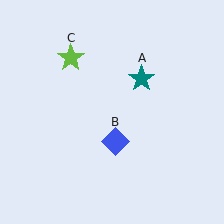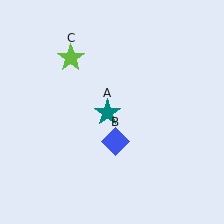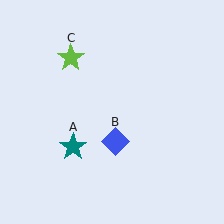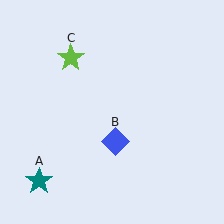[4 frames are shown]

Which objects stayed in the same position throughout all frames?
Blue diamond (object B) and lime star (object C) remained stationary.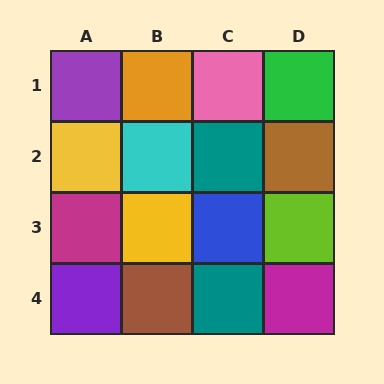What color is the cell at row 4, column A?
Purple.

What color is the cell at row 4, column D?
Magenta.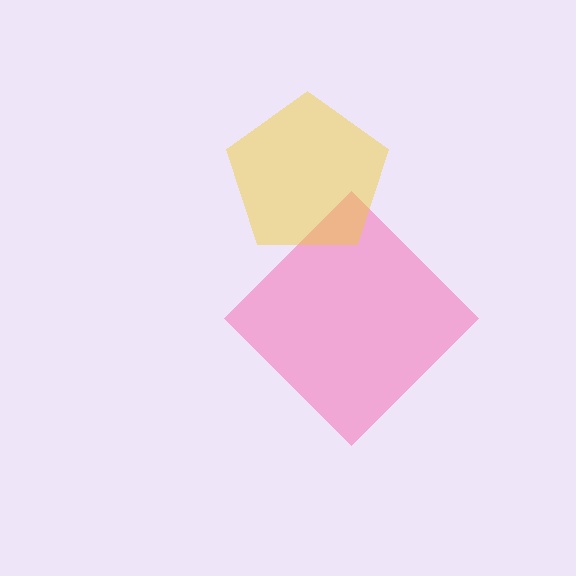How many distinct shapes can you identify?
There are 2 distinct shapes: a pink diamond, a yellow pentagon.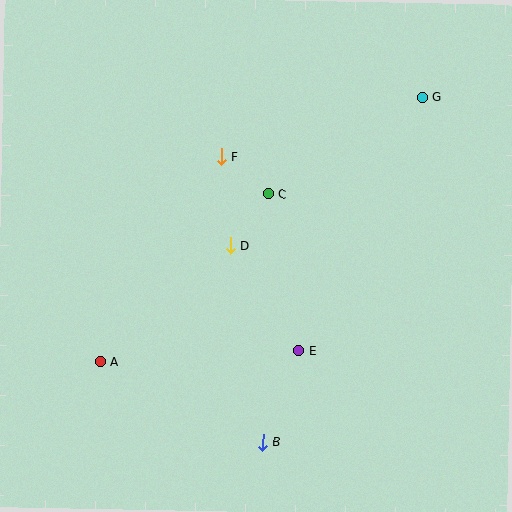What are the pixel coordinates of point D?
Point D is at (230, 245).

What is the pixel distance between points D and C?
The distance between D and C is 64 pixels.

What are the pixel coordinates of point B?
Point B is at (263, 442).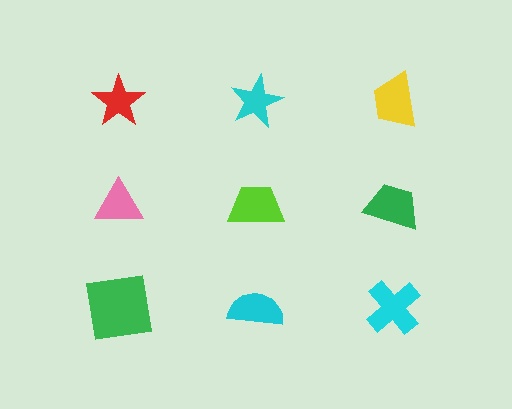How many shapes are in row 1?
3 shapes.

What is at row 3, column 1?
A green square.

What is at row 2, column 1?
A pink triangle.